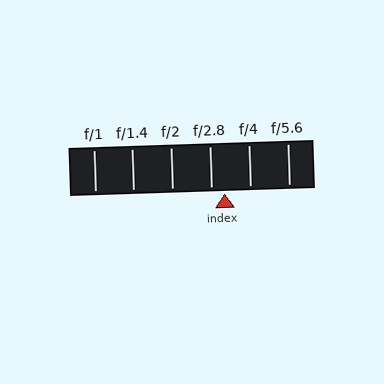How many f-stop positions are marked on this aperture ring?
There are 6 f-stop positions marked.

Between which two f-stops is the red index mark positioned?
The index mark is between f/2.8 and f/4.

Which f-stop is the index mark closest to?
The index mark is closest to f/2.8.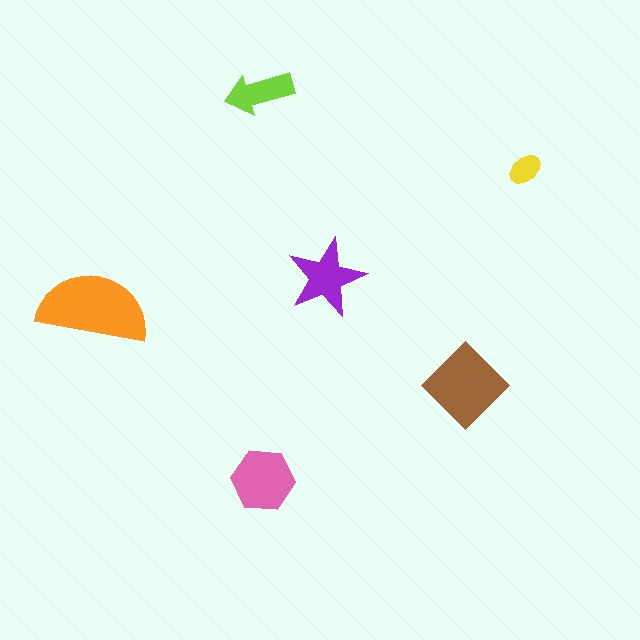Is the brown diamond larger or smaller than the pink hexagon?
Larger.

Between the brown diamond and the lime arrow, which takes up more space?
The brown diamond.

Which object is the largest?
The orange semicircle.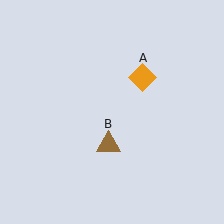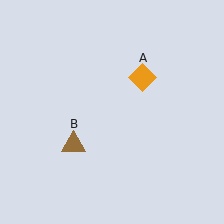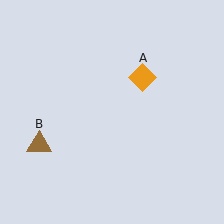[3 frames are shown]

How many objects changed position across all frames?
1 object changed position: brown triangle (object B).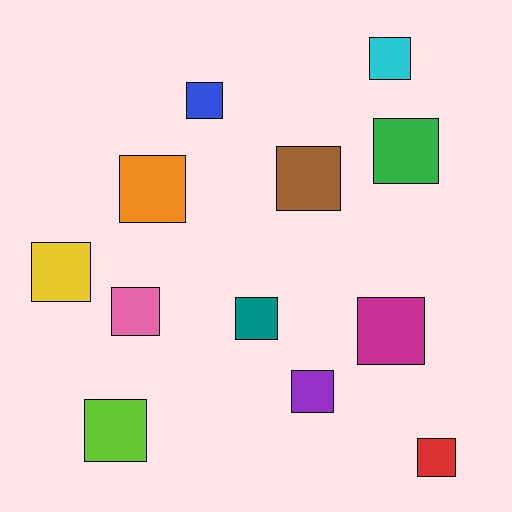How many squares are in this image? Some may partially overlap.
There are 12 squares.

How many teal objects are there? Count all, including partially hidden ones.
There is 1 teal object.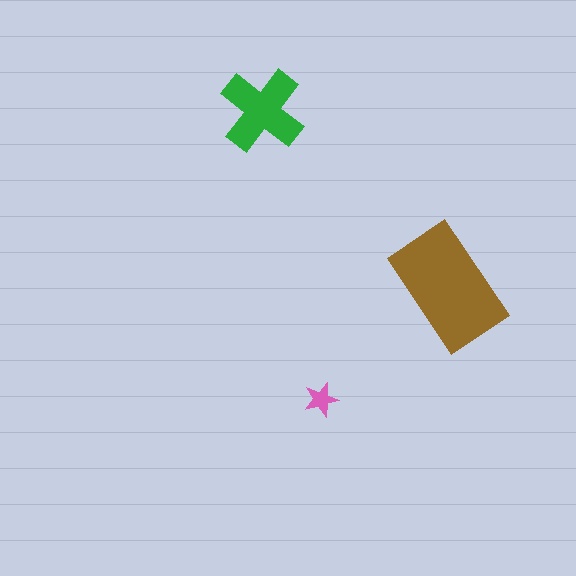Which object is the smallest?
The pink star.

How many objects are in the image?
There are 3 objects in the image.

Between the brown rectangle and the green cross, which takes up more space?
The brown rectangle.